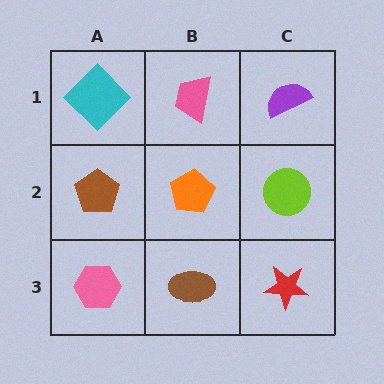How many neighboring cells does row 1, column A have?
2.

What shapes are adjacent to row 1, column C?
A lime circle (row 2, column C), a pink trapezoid (row 1, column B).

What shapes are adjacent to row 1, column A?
A brown pentagon (row 2, column A), a pink trapezoid (row 1, column B).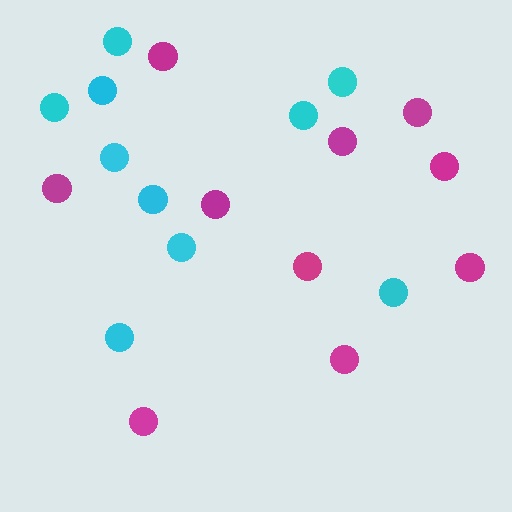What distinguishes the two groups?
There are 2 groups: one group of magenta circles (10) and one group of cyan circles (10).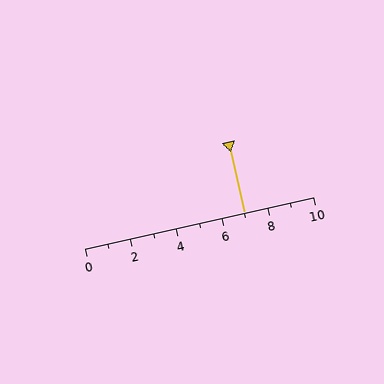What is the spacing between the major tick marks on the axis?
The major ticks are spaced 2 apart.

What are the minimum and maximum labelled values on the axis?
The axis runs from 0 to 10.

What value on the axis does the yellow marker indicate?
The marker indicates approximately 7.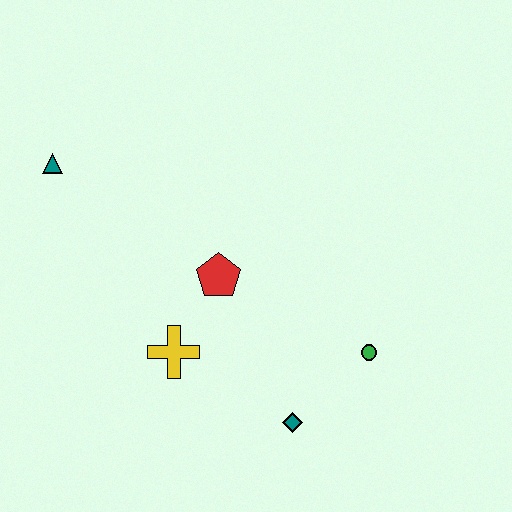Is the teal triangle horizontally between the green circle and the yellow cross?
No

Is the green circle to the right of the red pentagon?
Yes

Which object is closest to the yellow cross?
The red pentagon is closest to the yellow cross.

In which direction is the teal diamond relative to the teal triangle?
The teal diamond is below the teal triangle.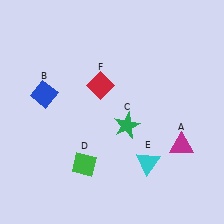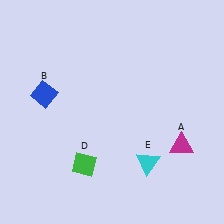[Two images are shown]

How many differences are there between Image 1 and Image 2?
There are 2 differences between the two images.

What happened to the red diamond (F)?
The red diamond (F) was removed in Image 2. It was in the top-left area of Image 1.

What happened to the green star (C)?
The green star (C) was removed in Image 2. It was in the bottom-right area of Image 1.